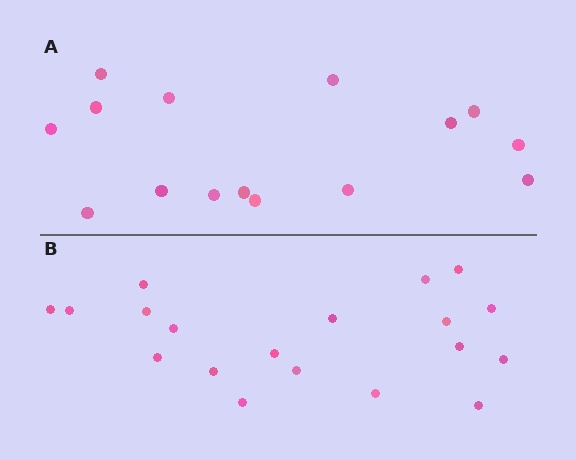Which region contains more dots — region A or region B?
Region B (the bottom region) has more dots.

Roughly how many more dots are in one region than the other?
Region B has about 4 more dots than region A.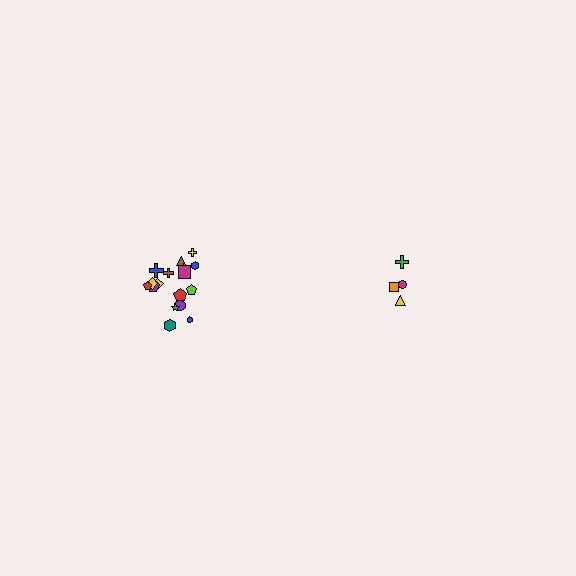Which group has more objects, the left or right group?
The left group.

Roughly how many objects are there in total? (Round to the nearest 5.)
Roughly 20 objects in total.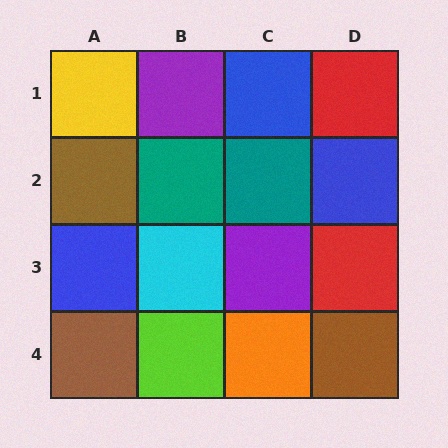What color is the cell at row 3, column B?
Cyan.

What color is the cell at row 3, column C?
Purple.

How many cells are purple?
2 cells are purple.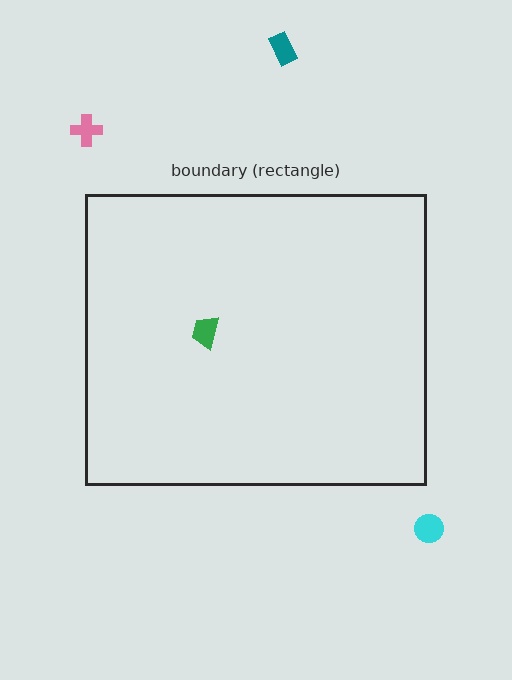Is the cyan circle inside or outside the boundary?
Outside.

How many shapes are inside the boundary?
1 inside, 3 outside.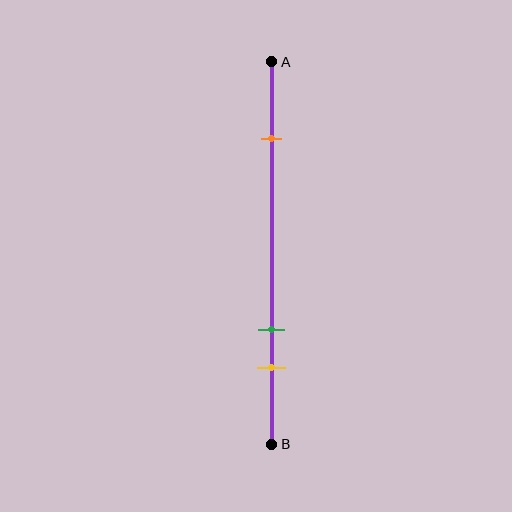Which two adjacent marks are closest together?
The green and yellow marks are the closest adjacent pair.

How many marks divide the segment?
There are 3 marks dividing the segment.